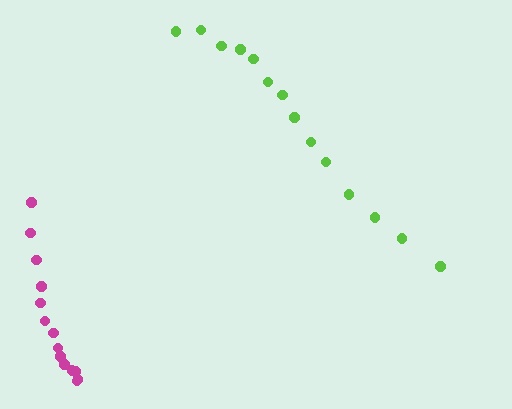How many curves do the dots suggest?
There are 2 distinct paths.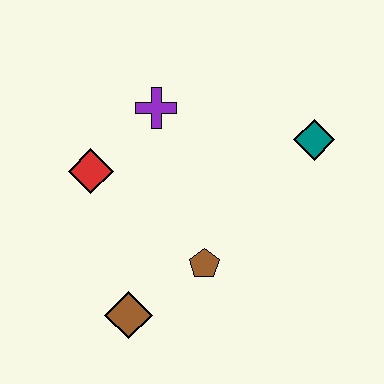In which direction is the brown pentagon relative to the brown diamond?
The brown pentagon is to the right of the brown diamond.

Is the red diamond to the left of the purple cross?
Yes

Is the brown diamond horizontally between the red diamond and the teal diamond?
Yes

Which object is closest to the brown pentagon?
The brown diamond is closest to the brown pentagon.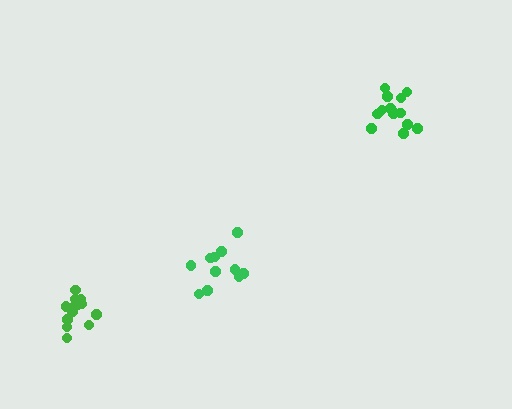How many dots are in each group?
Group 1: 13 dots, Group 2: 14 dots, Group 3: 11 dots (38 total).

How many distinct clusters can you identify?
There are 3 distinct clusters.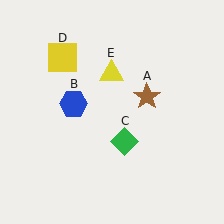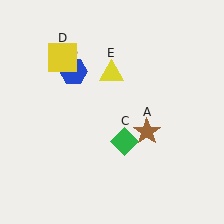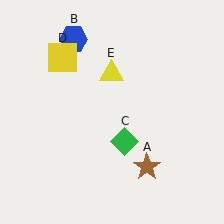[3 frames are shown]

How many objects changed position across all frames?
2 objects changed position: brown star (object A), blue hexagon (object B).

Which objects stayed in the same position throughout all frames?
Green diamond (object C) and yellow square (object D) and yellow triangle (object E) remained stationary.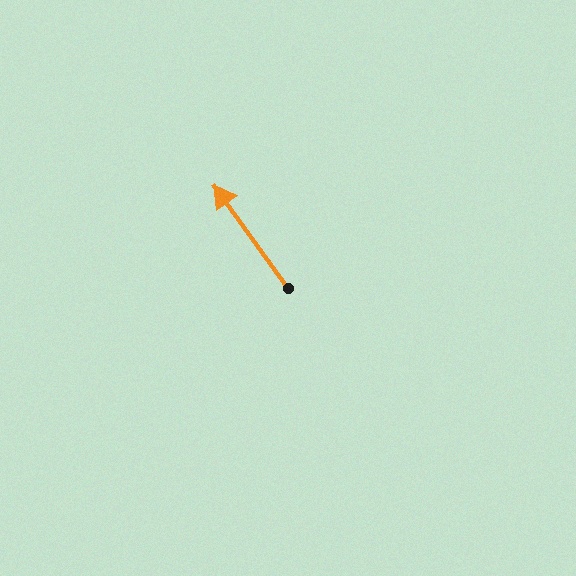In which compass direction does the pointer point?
Northwest.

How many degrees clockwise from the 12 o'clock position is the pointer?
Approximately 324 degrees.